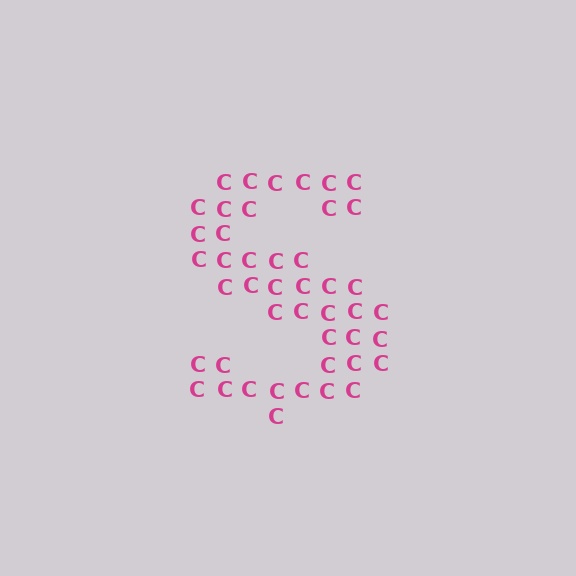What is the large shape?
The large shape is the letter S.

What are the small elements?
The small elements are letter C's.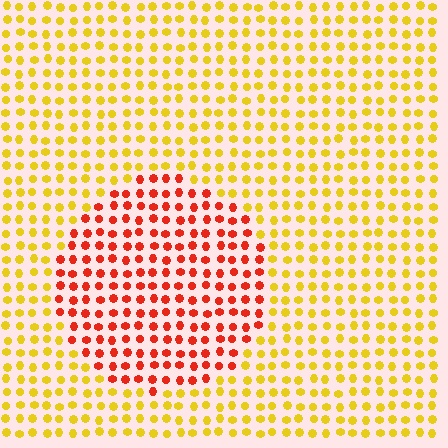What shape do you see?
I see a circle.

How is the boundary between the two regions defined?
The boundary is defined purely by a slight shift in hue (about 49 degrees). Spacing, size, and orientation are identical on both sides.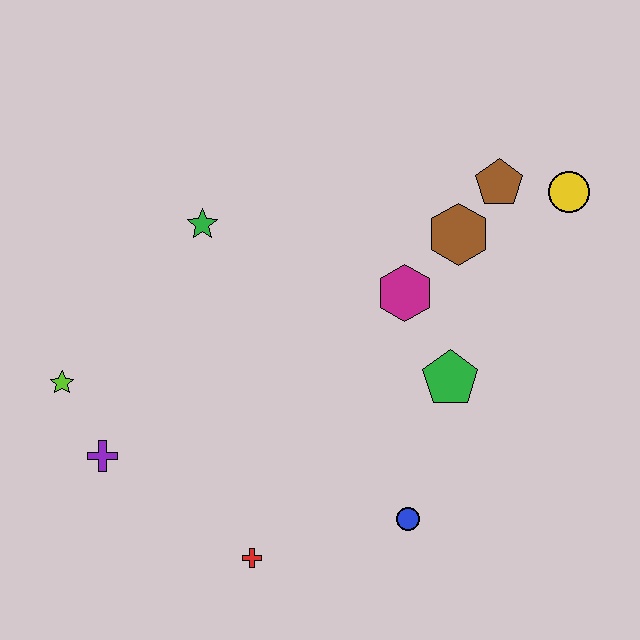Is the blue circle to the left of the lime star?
No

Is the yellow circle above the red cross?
Yes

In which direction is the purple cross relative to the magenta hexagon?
The purple cross is to the left of the magenta hexagon.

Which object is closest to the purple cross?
The lime star is closest to the purple cross.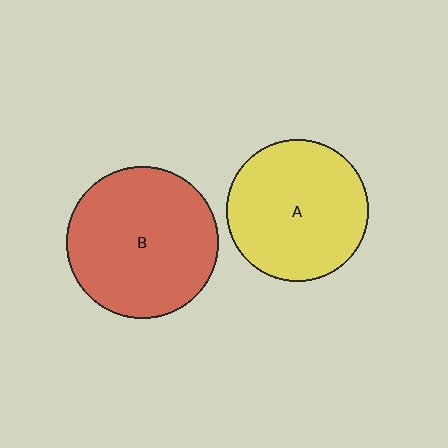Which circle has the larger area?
Circle B (red).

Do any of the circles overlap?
No, none of the circles overlap.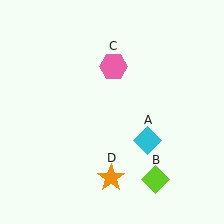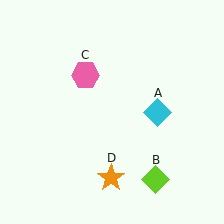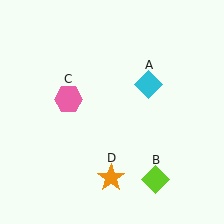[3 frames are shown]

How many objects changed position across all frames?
2 objects changed position: cyan diamond (object A), pink hexagon (object C).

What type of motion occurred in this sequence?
The cyan diamond (object A), pink hexagon (object C) rotated counterclockwise around the center of the scene.